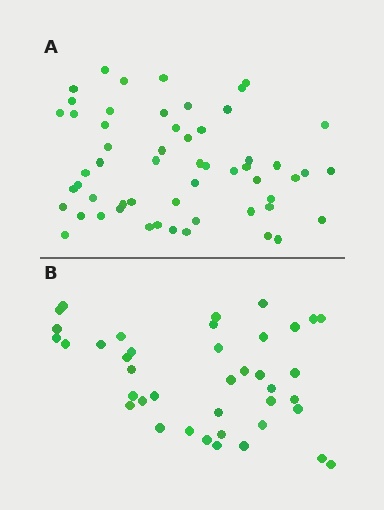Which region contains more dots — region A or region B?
Region A (the top region) has more dots.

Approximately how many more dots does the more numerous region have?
Region A has approximately 15 more dots than region B.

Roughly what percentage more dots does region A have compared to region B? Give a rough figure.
About 40% more.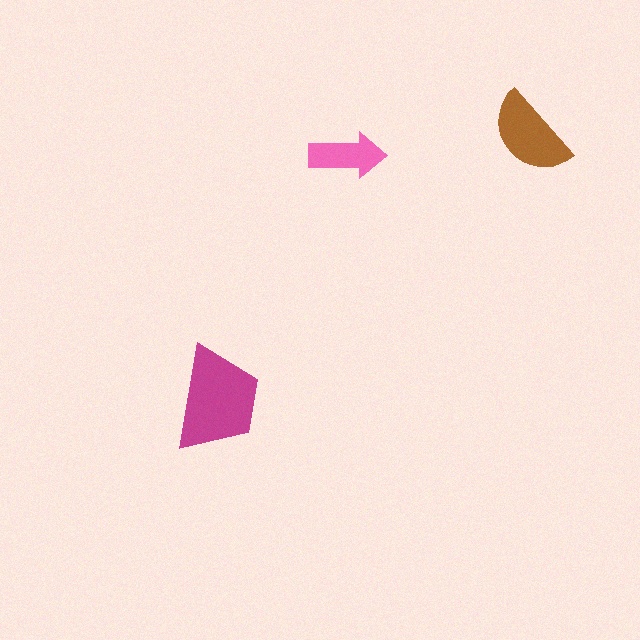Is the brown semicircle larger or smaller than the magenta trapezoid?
Smaller.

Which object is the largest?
The magenta trapezoid.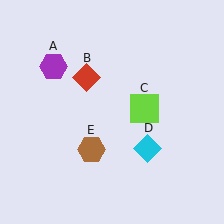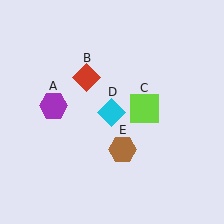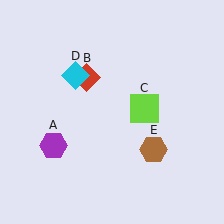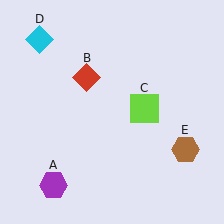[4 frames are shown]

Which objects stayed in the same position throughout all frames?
Red diamond (object B) and lime square (object C) remained stationary.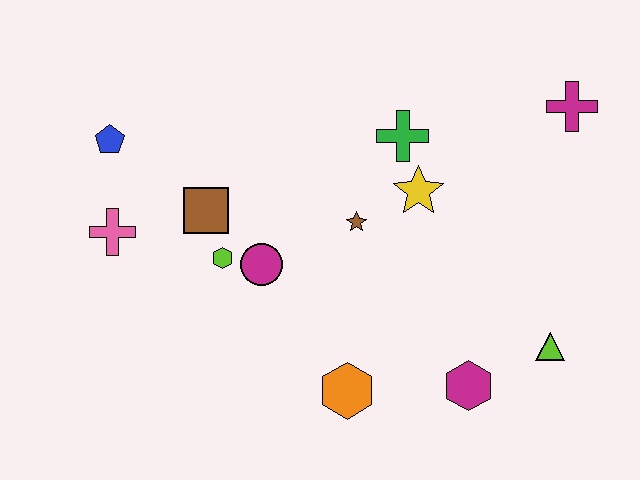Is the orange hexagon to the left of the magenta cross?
Yes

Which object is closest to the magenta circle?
The lime hexagon is closest to the magenta circle.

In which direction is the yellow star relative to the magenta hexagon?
The yellow star is above the magenta hexagon.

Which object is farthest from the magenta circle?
The magenta cross is farthest from the magenta circle.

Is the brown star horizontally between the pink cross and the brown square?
No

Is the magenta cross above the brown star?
Yes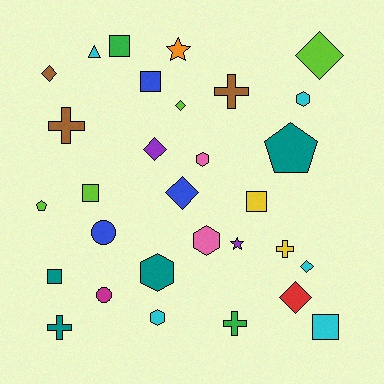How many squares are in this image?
There are 6 squares.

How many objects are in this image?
There are 30 objects.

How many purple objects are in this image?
There are 2 purple objects.